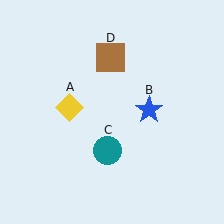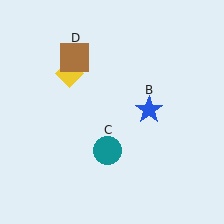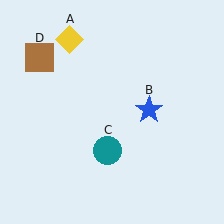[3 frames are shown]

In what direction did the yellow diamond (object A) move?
The yellow diamond (object A) moved up.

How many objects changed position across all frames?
2 objects changed position: yellow diamond (object A), brown square (object D).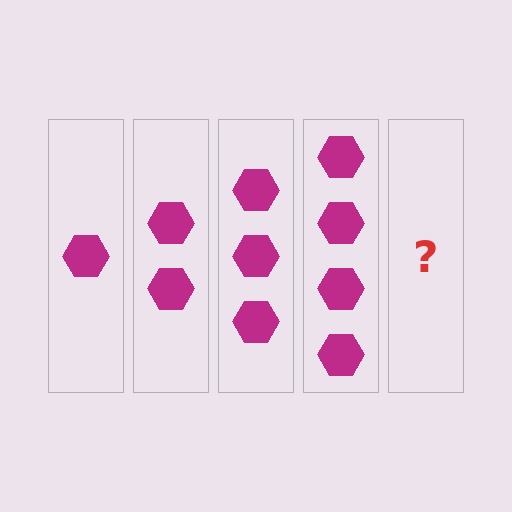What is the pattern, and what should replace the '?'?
The pattern is that each step adds one more hexagon. The '?' should be 5 hexagons.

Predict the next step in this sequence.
The next step is 5 hexagons.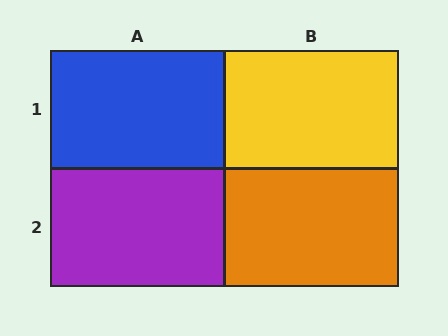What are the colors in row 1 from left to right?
Blue, yellow.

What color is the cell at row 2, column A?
Purple.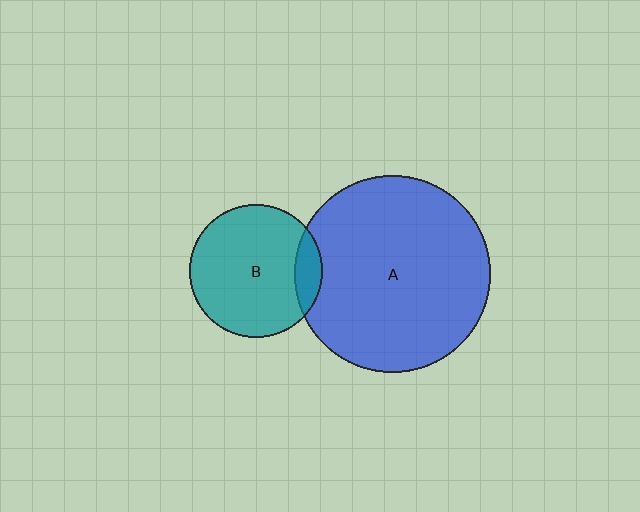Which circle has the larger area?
Circle A (blue).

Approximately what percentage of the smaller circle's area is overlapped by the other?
Approximately 10%.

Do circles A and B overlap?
Yes.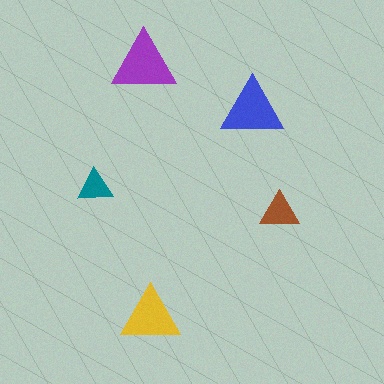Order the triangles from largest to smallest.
the purple one, the blue one, the yellow one, the brown one, the teal one.